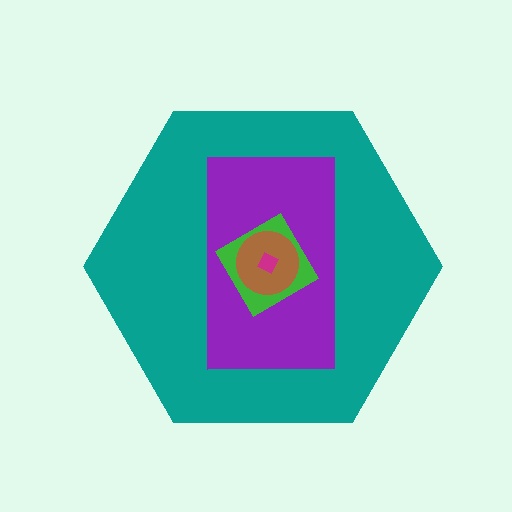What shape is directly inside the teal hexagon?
The purple rectangle.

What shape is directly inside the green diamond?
The brown circle.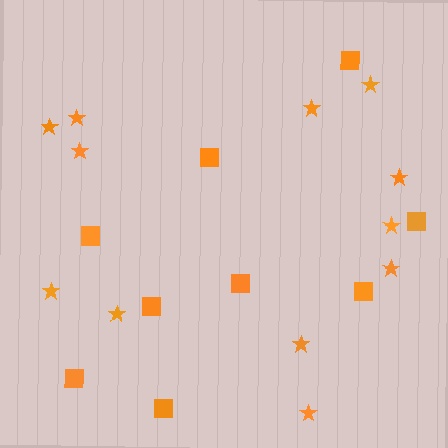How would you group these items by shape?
There are 2 groups: one group of squares (9) and one group of stars (12).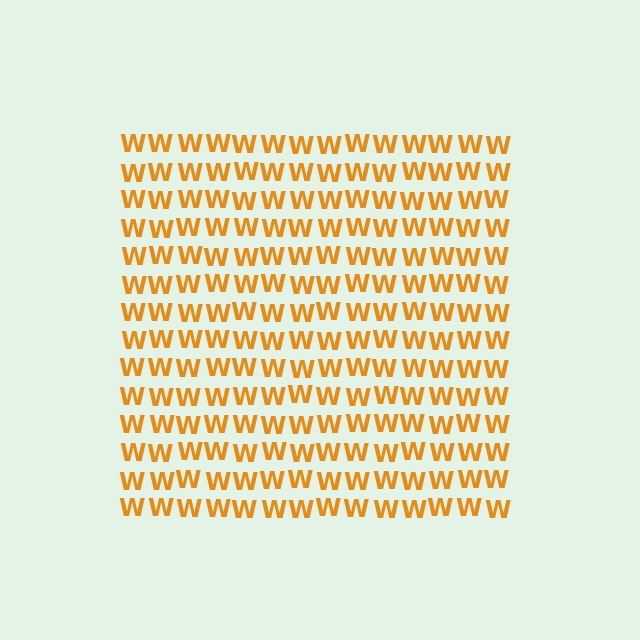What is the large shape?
The large shape is a square.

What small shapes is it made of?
It is made of small letter W's.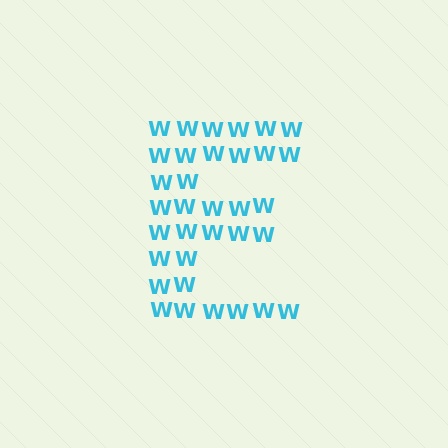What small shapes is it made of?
It is made of small letter W's.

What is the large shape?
The large shape is the letter E.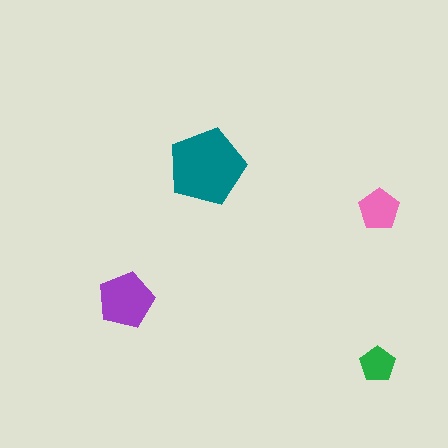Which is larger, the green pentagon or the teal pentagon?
The teal one.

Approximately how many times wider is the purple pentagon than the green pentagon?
About 1.5 times wider.